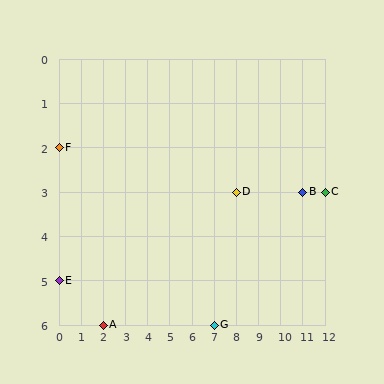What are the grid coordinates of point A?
Point A is at grid coordinates (2, 6).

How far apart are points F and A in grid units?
Points F and A are 2 columns and 4 rows apart (about 4.5 grid units diagonally).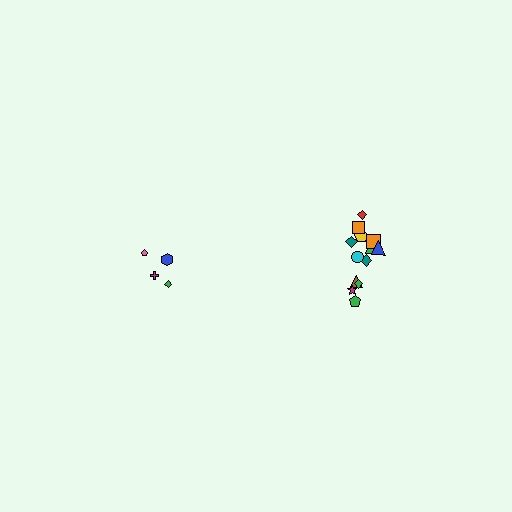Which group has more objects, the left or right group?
The right group.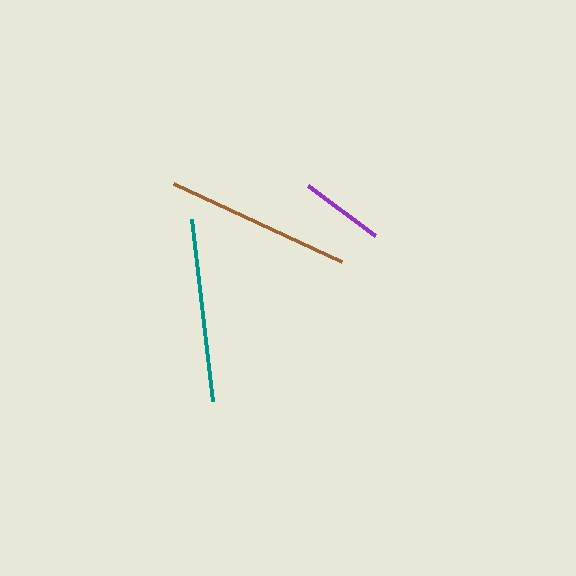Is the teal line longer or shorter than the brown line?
The brown line is longer than the teal line.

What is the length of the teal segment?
The teal segment is approximately 183 pixels long.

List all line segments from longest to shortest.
From longest to shortest: brown, teal, purple.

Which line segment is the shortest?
The purple line is the shortest at approximately 83 pixels.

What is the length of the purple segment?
The purple segment is approximately 83 pixels long.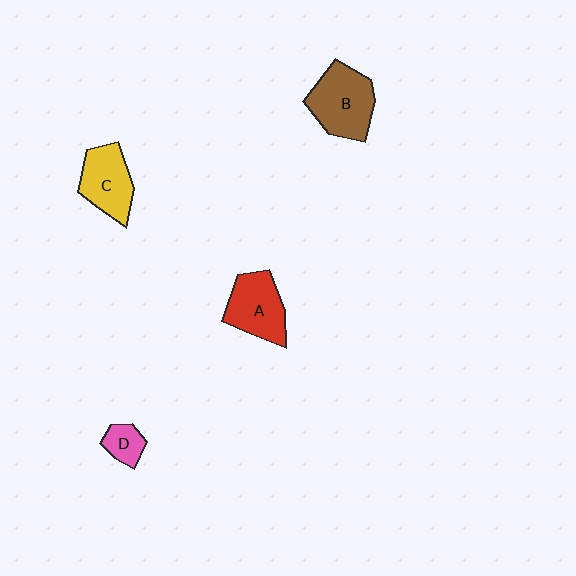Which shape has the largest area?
Shape B (brown).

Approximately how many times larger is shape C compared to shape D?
Approximately 2.3 times.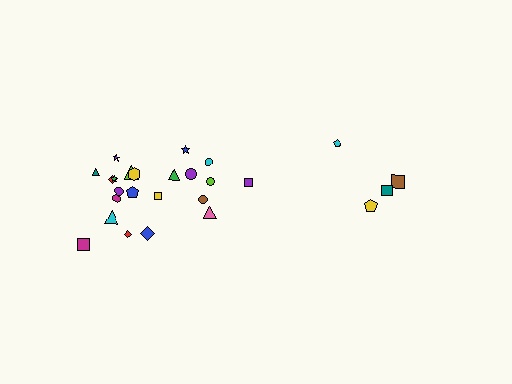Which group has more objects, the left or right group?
The left group.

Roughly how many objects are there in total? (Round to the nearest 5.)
Roughly 25 objects in total.